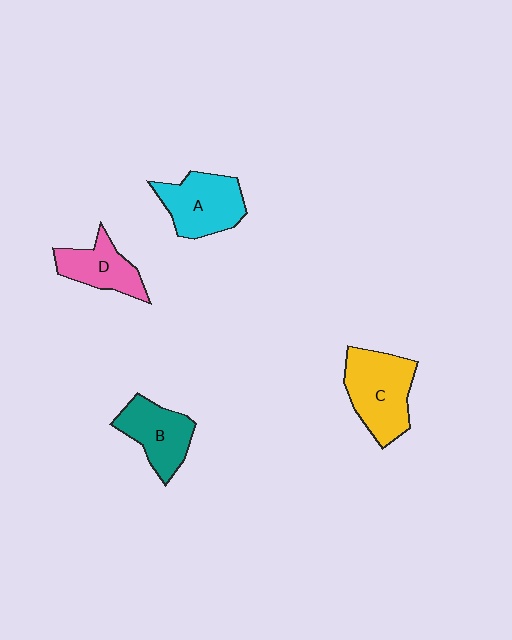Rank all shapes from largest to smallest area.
From largest to smallest: C (yellow), A (cyan), B (teal), D (pink).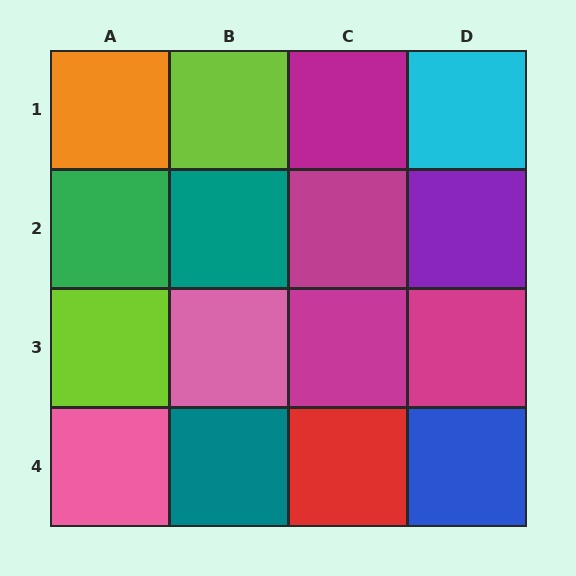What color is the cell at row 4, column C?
Red.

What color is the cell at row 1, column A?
Orange.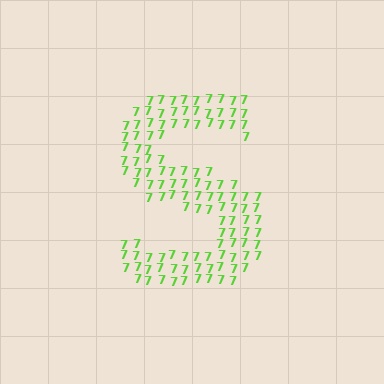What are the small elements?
The small elements are digit 7's.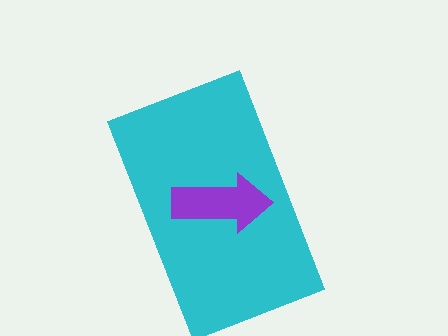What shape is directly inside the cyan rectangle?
The purple arrow.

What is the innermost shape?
The purple arrow.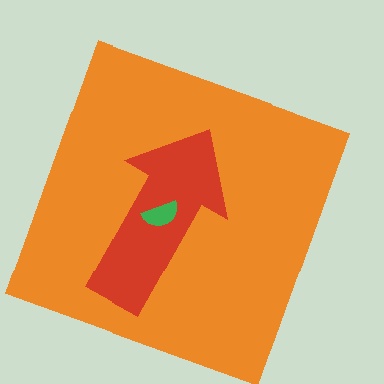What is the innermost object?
The green semicircle.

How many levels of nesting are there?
3.